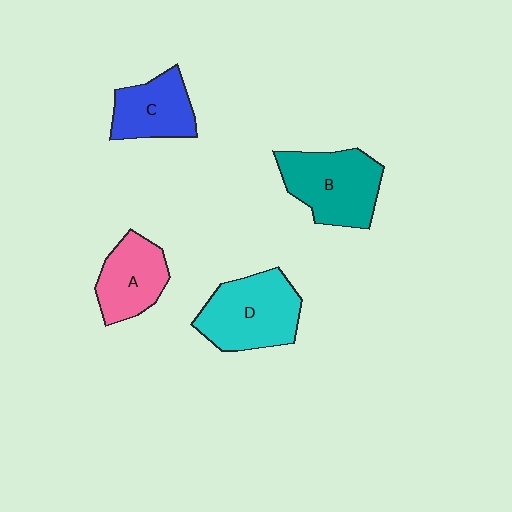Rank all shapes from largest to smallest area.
From largest to smallest: D (cyan), B (teal), A (pink), C (blue).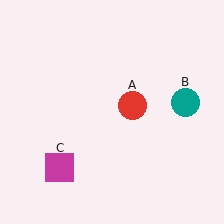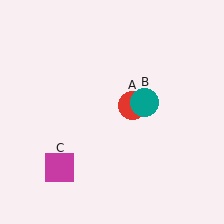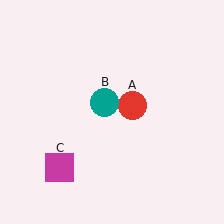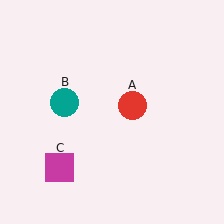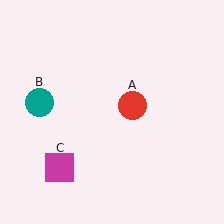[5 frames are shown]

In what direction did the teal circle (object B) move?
The teal circle (object B) moved left.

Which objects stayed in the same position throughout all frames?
Red circle (object A) and magenta square (object C) remained stationary.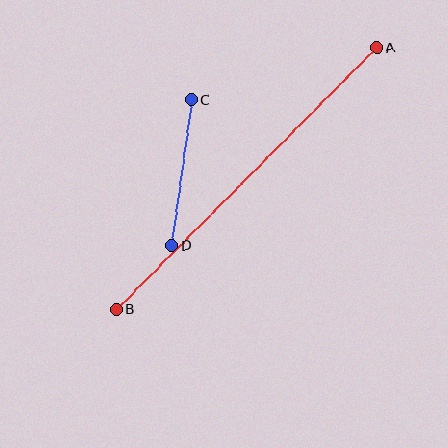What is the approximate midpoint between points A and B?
The midpoint is at approximately (247, 179) pixels.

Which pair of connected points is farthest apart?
Points A and B are farthest apart.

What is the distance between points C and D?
The distance is approximately 147 pixels.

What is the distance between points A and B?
The distance is approximately 369 pixels.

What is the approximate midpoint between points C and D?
The midpoint is at approximately (182, 173) pixels.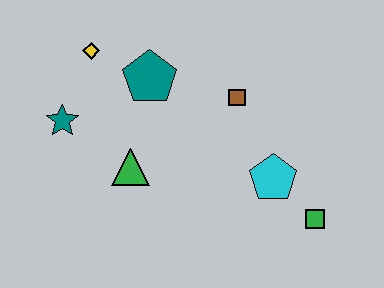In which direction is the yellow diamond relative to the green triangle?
The yellow diamond is above the green triangle.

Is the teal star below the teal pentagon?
Yes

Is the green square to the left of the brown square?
No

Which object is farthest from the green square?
The yellow diamond is farthest from the green square.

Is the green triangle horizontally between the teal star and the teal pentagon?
Yes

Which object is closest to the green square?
The cyan pentagon is closest to the green square.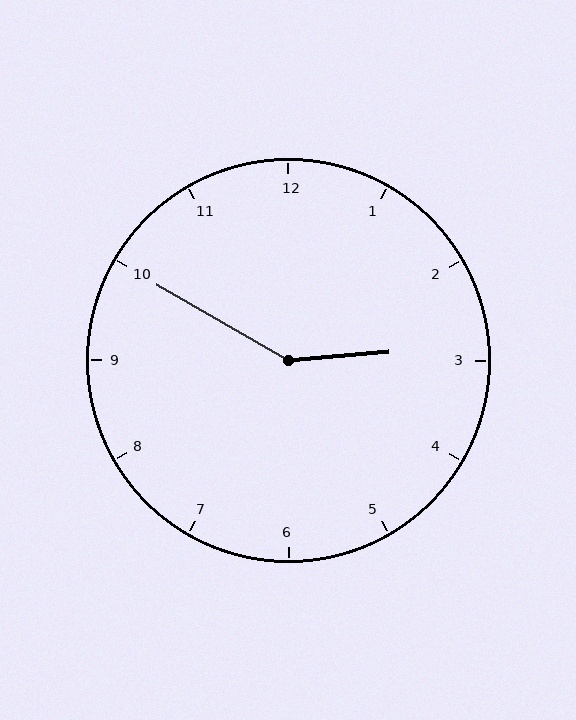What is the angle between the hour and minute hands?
Approximately 145 degrees.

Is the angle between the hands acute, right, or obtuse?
It is obtuse.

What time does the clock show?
2:50.